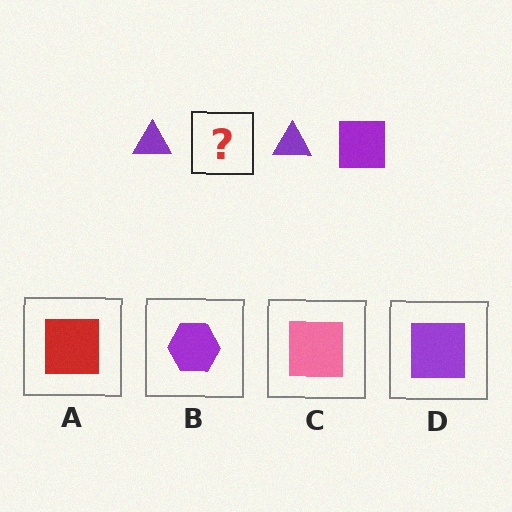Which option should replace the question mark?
Option D.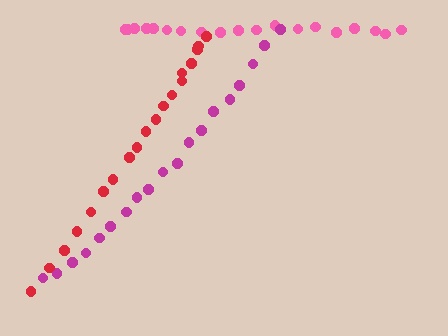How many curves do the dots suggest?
There are 3 distinct paths.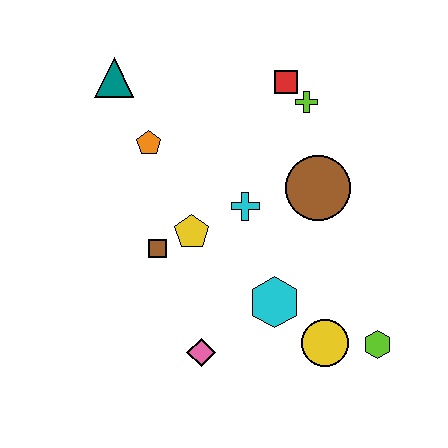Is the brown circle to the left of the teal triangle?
No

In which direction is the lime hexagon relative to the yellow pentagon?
The lime hexagon is to the right of the yellow pentagon.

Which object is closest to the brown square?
The yellow pentagon is closest to the brown square.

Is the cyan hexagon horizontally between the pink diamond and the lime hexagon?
Yes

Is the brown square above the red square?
No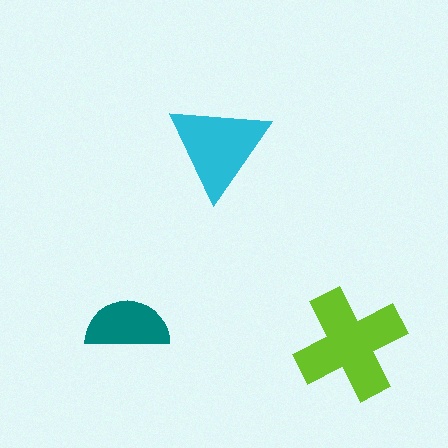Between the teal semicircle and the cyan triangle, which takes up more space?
The cyan triangle.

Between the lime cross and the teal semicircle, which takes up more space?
The lime cross.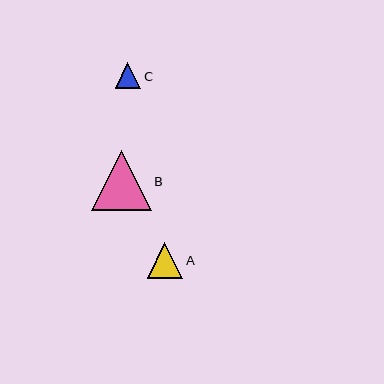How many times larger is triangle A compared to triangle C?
Triangle A is approximately 1.4 times the size of triangle C.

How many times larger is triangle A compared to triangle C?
Triangle A is approximately 1.4 times the size of triangle C.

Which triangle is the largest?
Triangle B is the largest with a size of approximately 60 pixels.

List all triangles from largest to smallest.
From largest to smallest: B, A, C.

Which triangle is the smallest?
Triangle C is the smallest with a size of approximately 26 pixels.